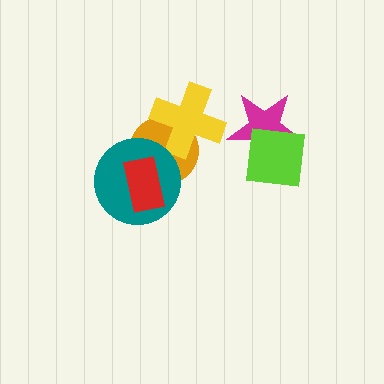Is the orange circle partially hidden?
Yes, it is partially covered by another shape.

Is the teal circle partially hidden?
Yes, it is partially covered by another shape.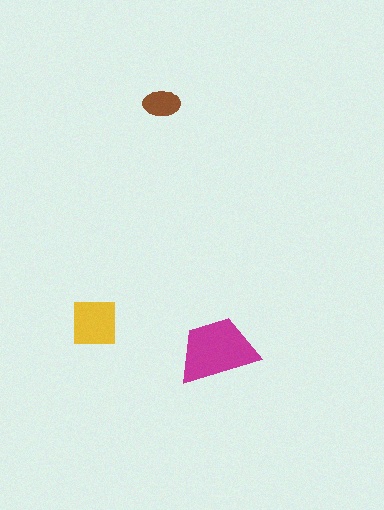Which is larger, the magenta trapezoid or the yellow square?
The magenta trapezoid.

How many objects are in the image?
There are 3 objects in the image.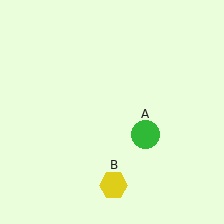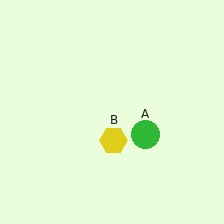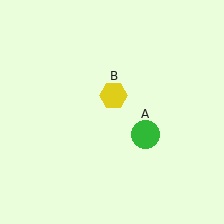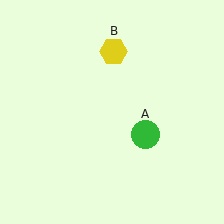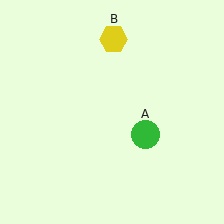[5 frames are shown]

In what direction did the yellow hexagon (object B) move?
The yellow hexagon (object B) moved up.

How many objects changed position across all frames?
1 object changed position: yellow hexagon (object B).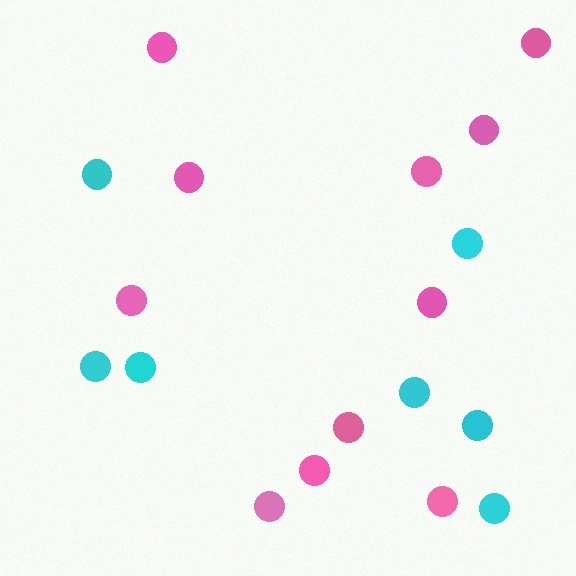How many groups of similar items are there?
There are 2 groups: one group of pink circles (11) and one group of cyan circles (7).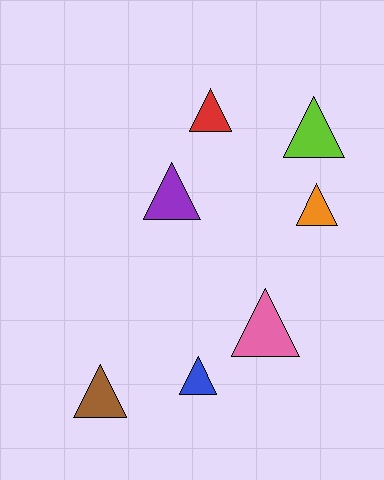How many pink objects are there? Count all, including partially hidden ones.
There is 1 pink object.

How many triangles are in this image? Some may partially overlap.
There are 7 triangles.